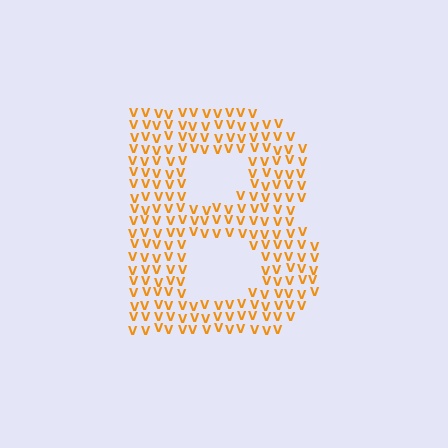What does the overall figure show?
The overall figure shows the letter B.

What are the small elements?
The small elements are letter V's.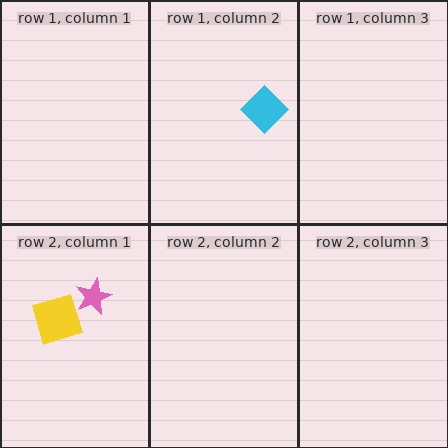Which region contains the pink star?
The row 2, column 1 region.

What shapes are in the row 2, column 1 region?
The pink star, the yellow square.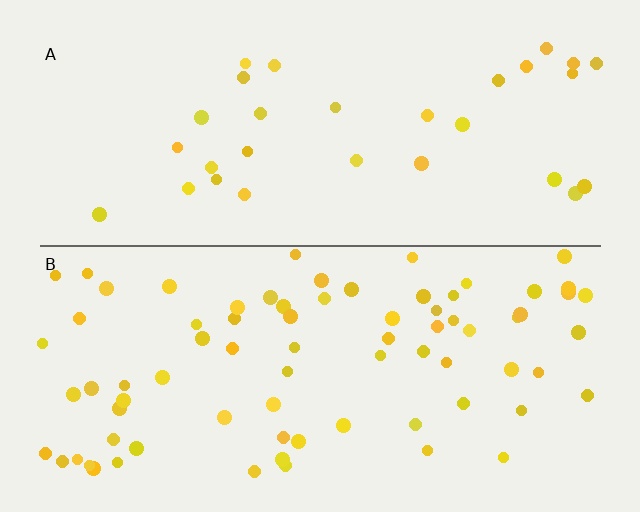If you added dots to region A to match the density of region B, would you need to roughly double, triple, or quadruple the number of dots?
Approximately double.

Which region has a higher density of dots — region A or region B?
B (the bottom).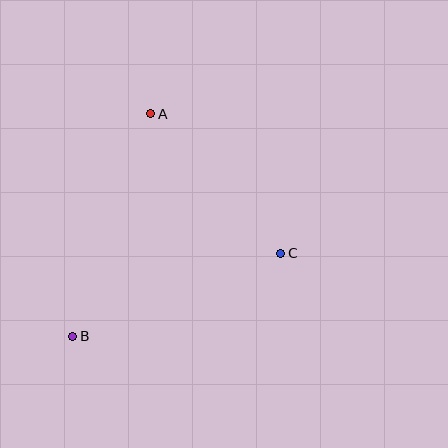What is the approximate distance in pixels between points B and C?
The distance between B and C is approximately 224 pixels.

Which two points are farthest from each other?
Points A and B are farthest from each other.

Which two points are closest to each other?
Points A and C are closest to each other.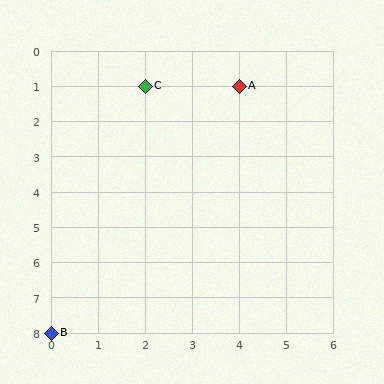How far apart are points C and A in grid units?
Points C and A are 2 columns apart.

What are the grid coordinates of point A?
Point A is at grid coordinates (4, 1).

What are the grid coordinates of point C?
Point C is at grid coordinates (2, 1).